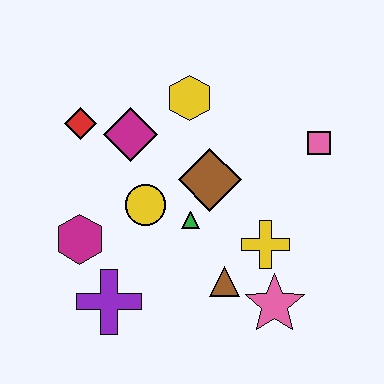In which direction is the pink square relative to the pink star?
The pink square is above the pink star.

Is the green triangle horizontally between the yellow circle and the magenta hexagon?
No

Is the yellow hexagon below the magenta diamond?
No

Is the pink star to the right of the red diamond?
Yes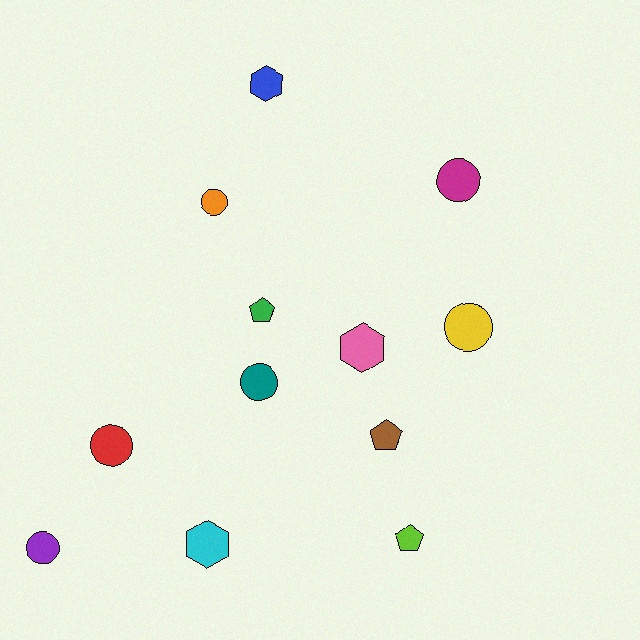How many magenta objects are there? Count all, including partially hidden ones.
There is 1 magenta object.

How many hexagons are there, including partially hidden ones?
There are 3 hexagons.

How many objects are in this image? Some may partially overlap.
There are 12 objects.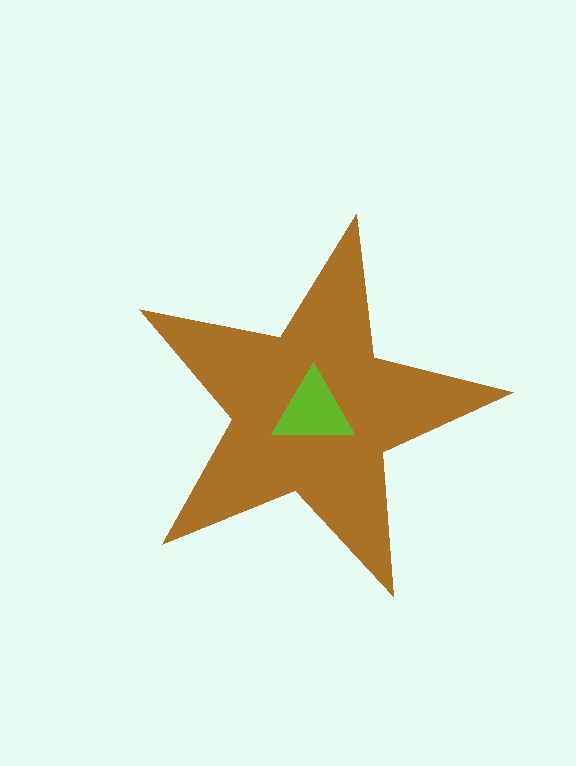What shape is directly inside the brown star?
The lime triangle.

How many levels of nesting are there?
2.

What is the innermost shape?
The lime triangle.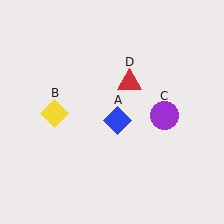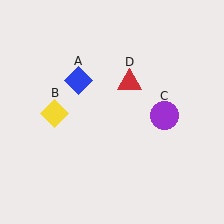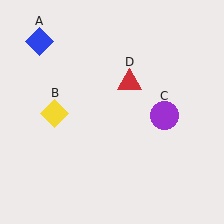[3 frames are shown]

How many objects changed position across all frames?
1 object changed position: blue diamond (object A).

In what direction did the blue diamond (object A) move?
The blue diamond (object A) moved up and to the left.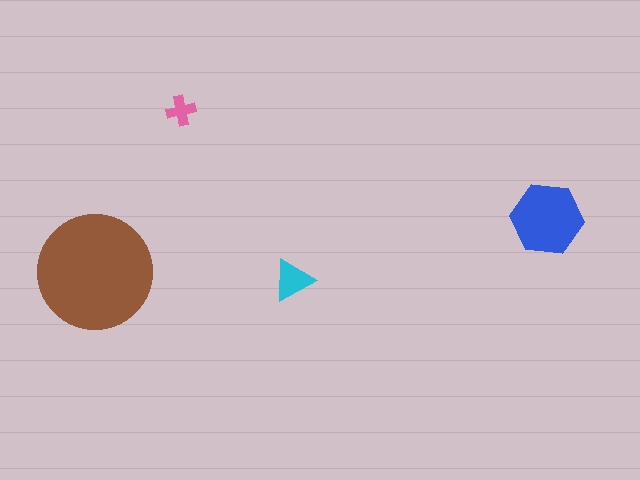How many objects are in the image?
There are 4 objects in the image.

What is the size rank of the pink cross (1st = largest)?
4th.